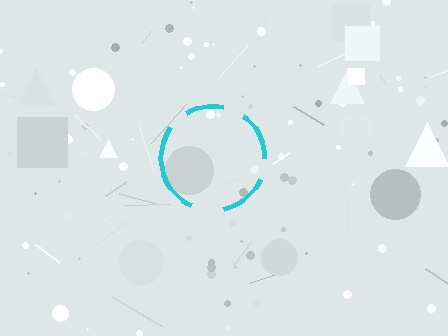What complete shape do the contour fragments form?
The contour fragments form a circle.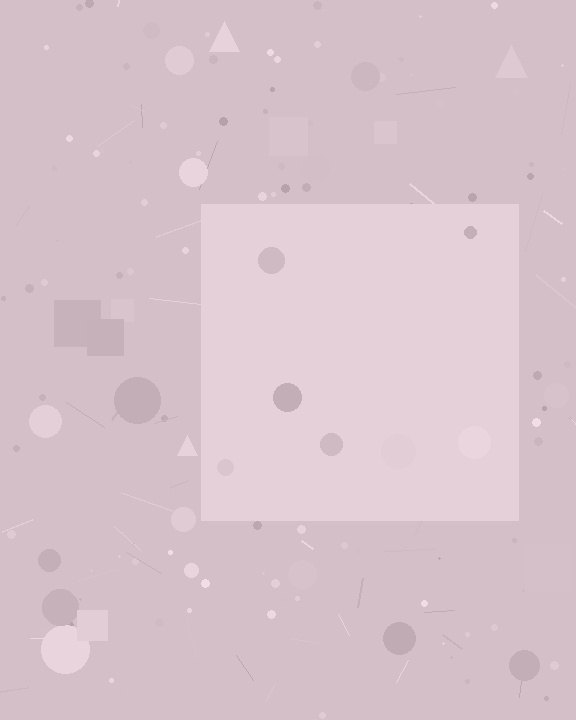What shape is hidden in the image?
A square is hidden in the image.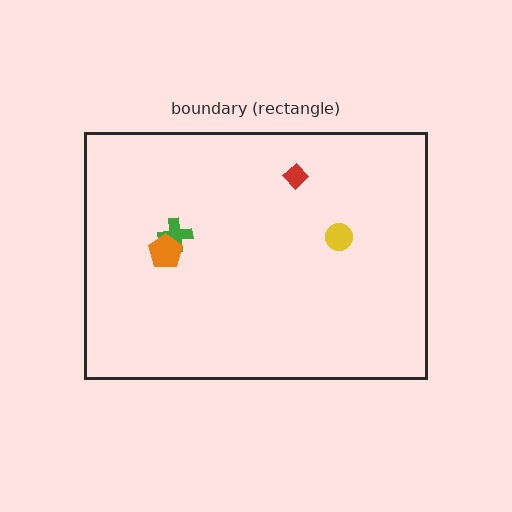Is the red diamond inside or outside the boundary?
Inside.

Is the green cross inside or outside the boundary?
Inside.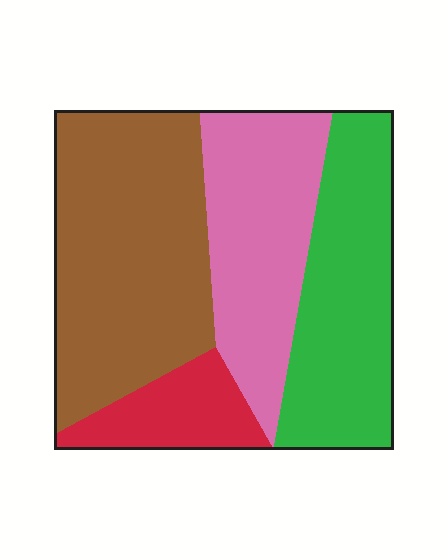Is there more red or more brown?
Brown.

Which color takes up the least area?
Red, at roughly 10%.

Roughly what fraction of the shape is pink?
Pink takes up between a sixth and a third of the shape.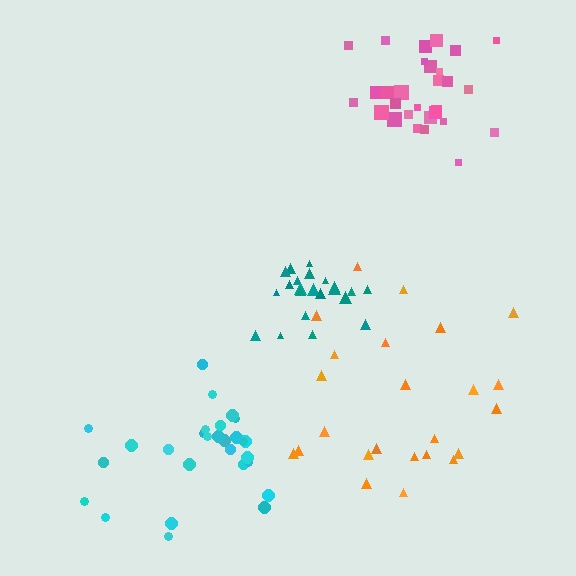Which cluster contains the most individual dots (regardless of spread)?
Pink (31).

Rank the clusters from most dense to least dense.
teal, pink, cyan, orange.